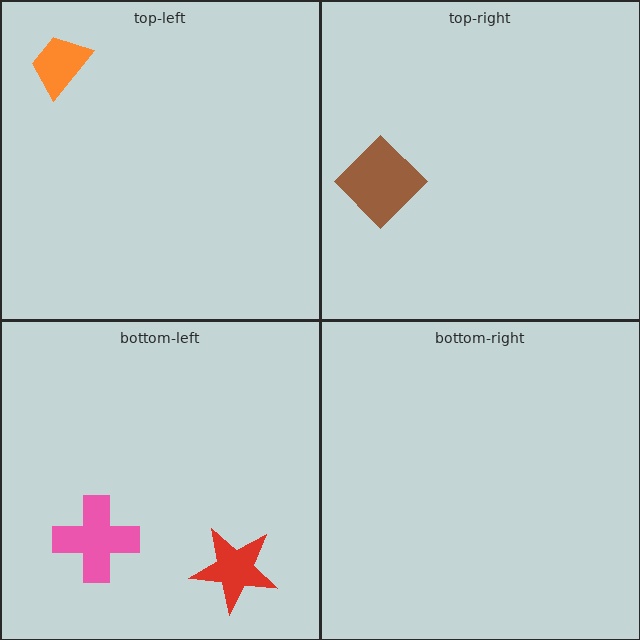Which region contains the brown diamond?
The top-right region.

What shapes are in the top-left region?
The orange trapezoid.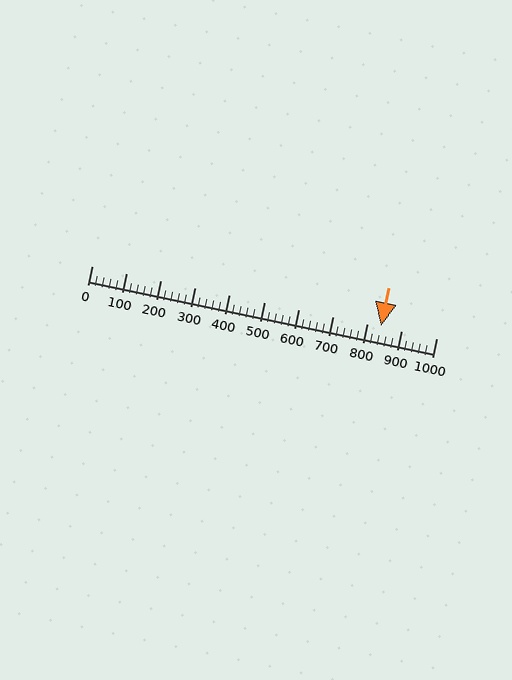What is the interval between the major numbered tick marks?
The major tick marks are spaced 100 units apart.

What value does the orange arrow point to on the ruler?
The orange arrow points to approximately 840.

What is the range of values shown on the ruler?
The ruler shows values from 0 to 1000.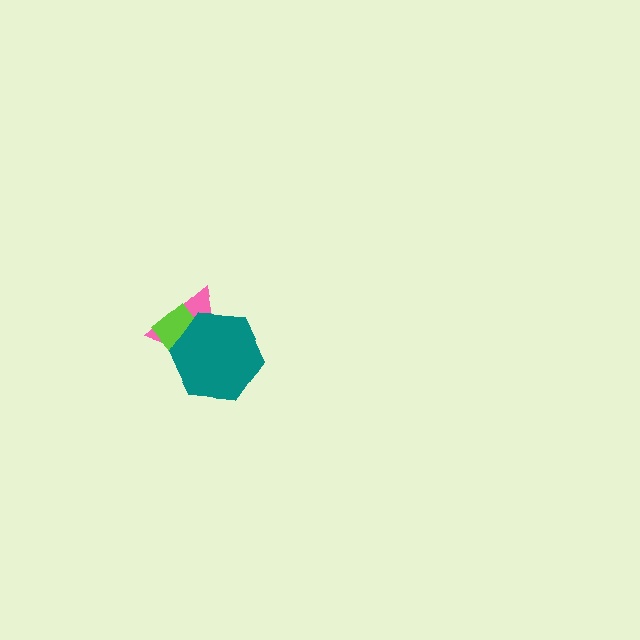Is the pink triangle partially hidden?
Yes, it is partially covered by another shape.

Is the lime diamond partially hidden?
Yes, it is partially covered by another shape.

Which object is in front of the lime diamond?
The teal hexagon is in front of the lime diamond.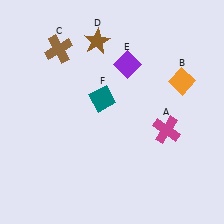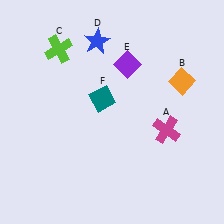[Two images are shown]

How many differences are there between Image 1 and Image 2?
There are 2 differences between the two images.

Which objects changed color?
C changed from brown to lime. D changed from brown to blue.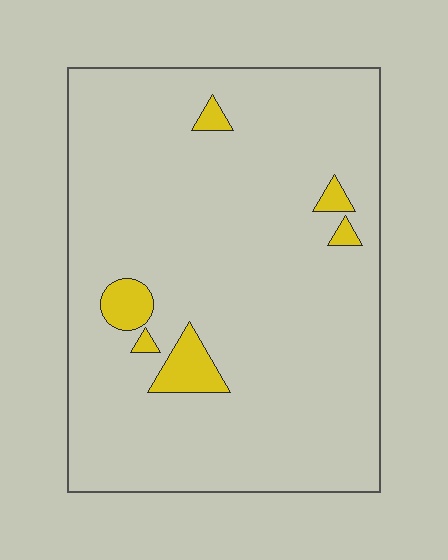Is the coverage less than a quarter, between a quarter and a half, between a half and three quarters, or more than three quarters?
Less than a quarter.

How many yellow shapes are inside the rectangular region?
6.